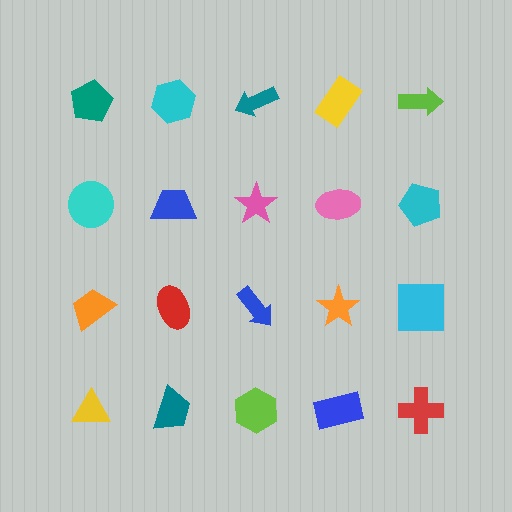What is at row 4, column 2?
A teal trapezoid.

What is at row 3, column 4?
An orange star.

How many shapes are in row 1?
5 shapes.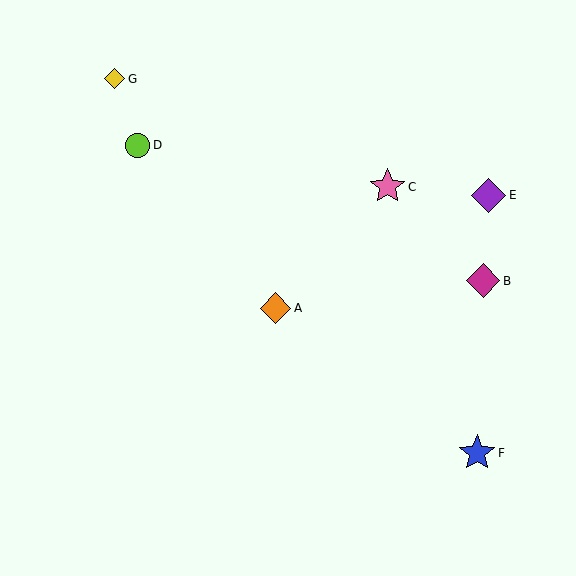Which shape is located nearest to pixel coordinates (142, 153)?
The lime circle (labeled D) at (138, 145) is nearest to that location.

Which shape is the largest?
The blue star (labeled F) is the largest.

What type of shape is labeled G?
Shape G is a yellow diamond.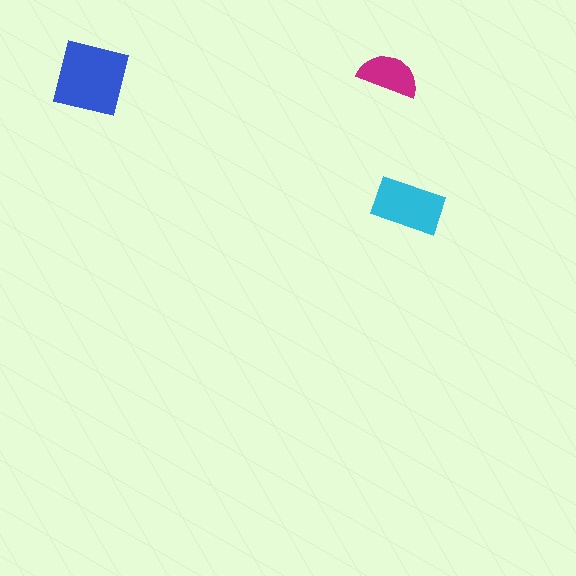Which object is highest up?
The magenta semicircle is topmost.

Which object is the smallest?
The magenta semicircle.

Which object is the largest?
The blue square.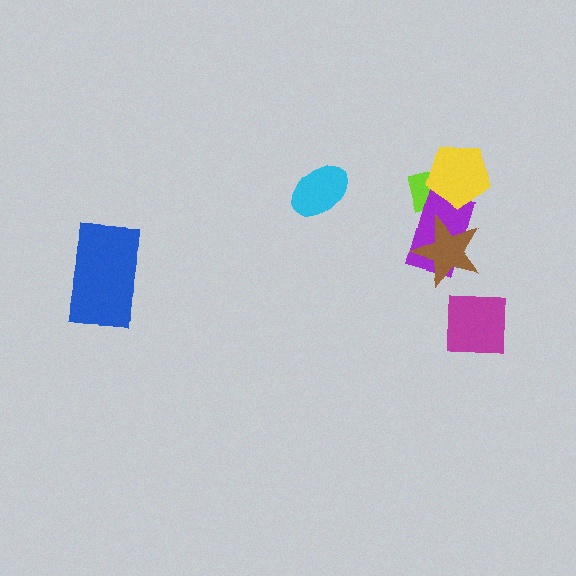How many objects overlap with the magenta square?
0 objects overlap with the magenta square.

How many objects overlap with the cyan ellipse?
0 objects overlap with the cyan ellipse.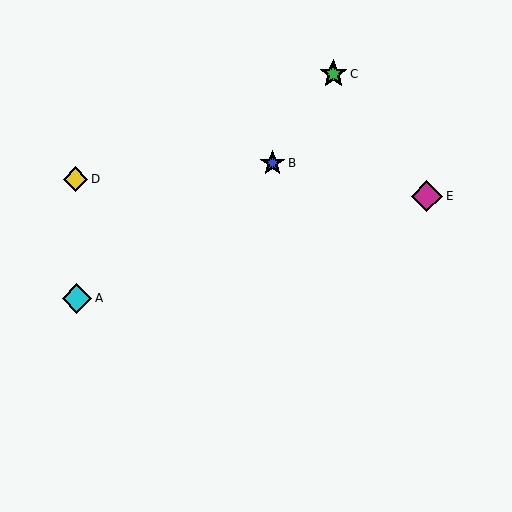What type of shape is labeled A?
Shape A is a cyan diamond.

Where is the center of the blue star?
The center of the blue star is at (272, 163).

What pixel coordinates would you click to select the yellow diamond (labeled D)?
Click at (76, 179) to select the yellow diamond D.